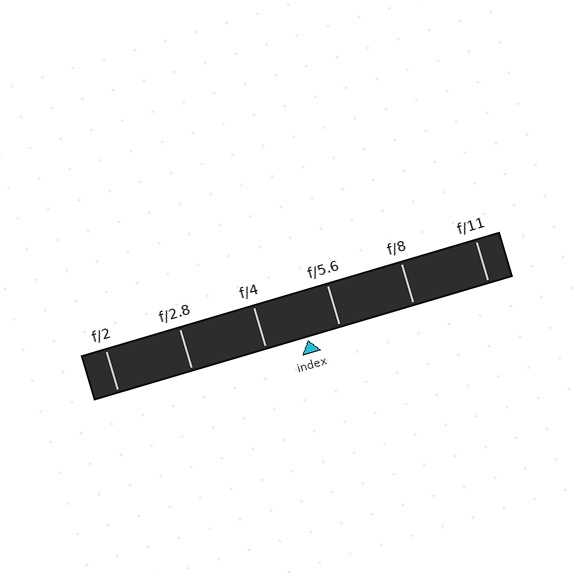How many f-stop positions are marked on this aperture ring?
There are 6 f-stop positions marked.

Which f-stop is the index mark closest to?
The index mark is closest to f/5.6.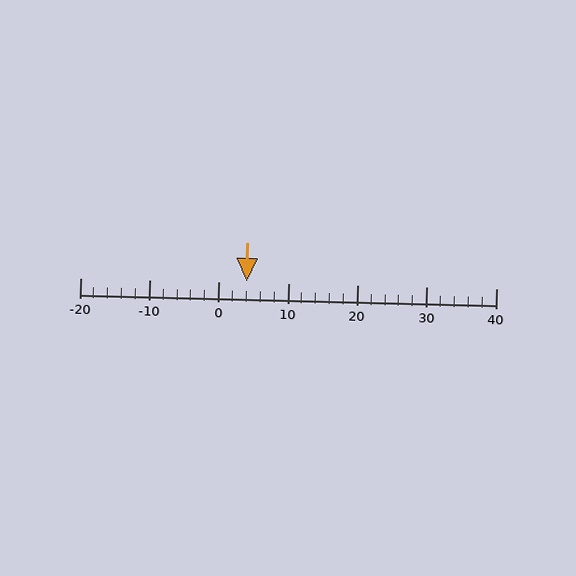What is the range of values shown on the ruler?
The ruler shows values from -20 to 40.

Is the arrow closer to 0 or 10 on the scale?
The arrow is closer to 0.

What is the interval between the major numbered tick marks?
The major tick marks are spaced 10 units apart.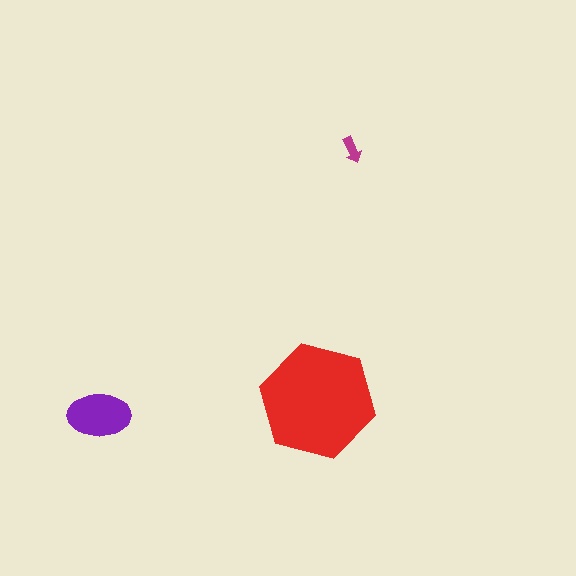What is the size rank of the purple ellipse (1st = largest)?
2nd.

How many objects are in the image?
There are 3 objects in the image.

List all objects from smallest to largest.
The magenta arrow, the purple ellipse, the red hexagon.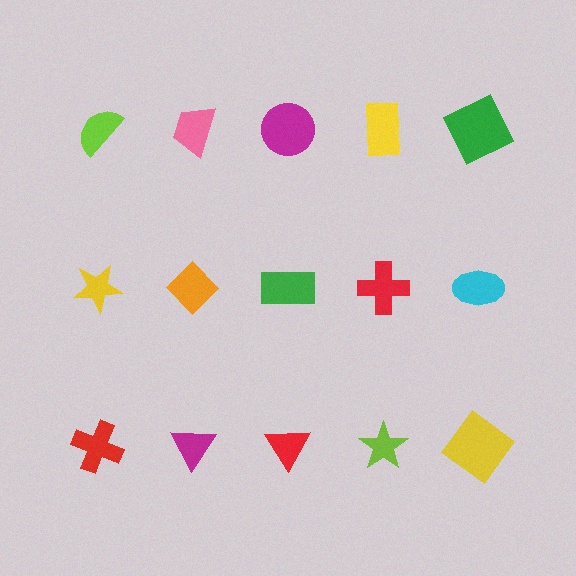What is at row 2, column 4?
A red cross.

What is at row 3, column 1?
A red cross.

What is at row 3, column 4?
A lime star.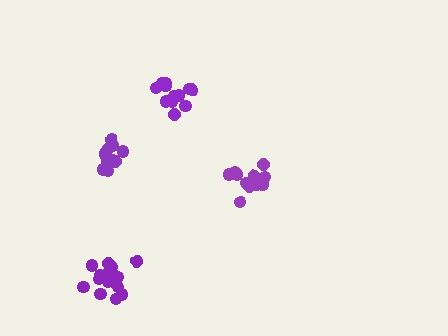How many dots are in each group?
Group 1: 17 dots, Group 2: 13 dots, Group 3: 14 dots, Group 4: 12 dots (56 total).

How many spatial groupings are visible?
There are 4 spatial groupings.